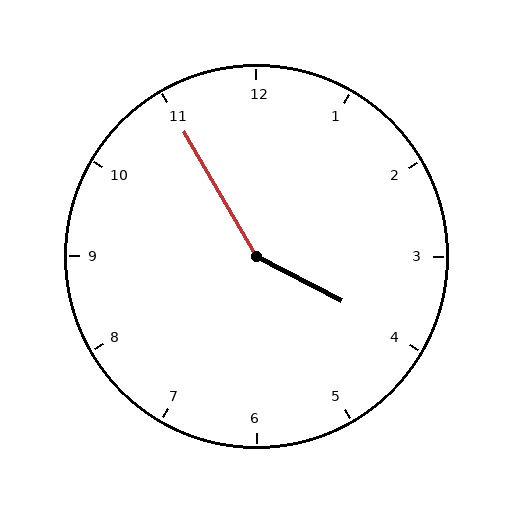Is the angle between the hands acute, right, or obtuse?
It is obtuse.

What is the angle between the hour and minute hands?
Approximately 148 degrees.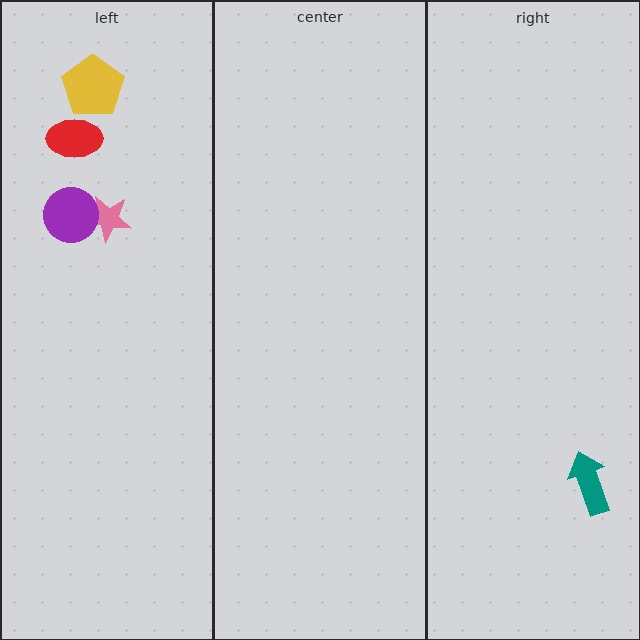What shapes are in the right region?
The teal arrow.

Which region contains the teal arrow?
The right region.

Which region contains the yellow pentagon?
The left region.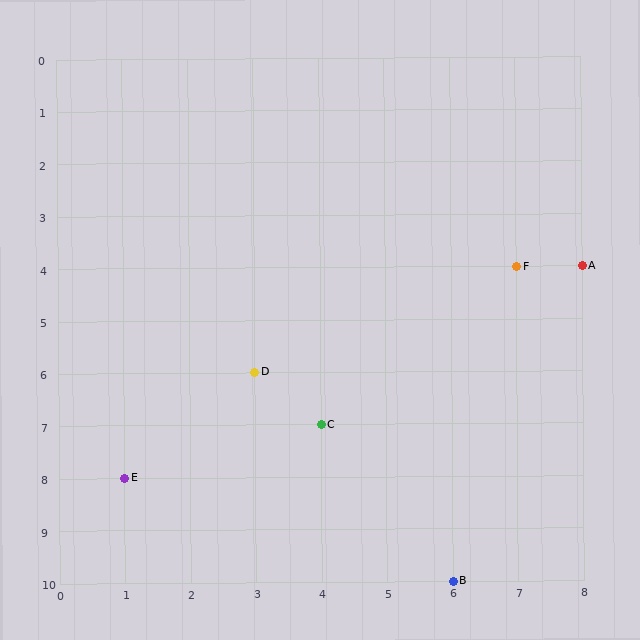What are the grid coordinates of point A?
Point A is at grid coordinates (8, 4).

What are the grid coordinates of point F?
Point F is at grid coordinates (7, 4).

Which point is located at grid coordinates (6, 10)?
Point B is at (6, 10).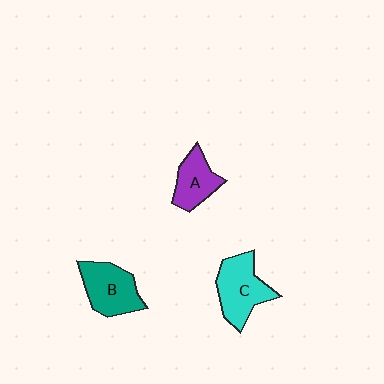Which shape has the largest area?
Shape C (cyan).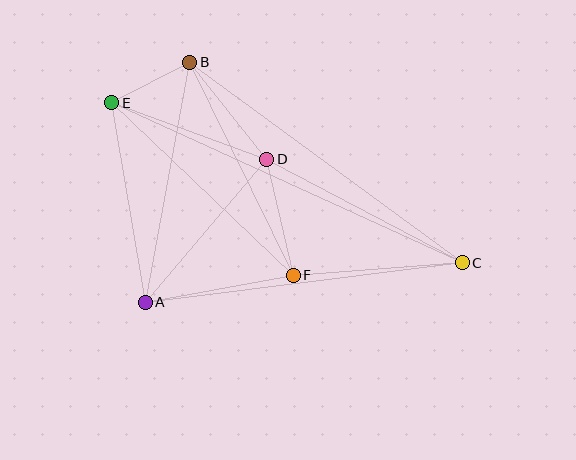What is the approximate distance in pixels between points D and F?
The distance between D and F is approximately 119 pixels.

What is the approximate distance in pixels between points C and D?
The distance between C and D is approximately 221 pixels.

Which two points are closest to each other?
Points B and E are closest to each other.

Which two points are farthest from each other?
Points C and E are farthest from each other.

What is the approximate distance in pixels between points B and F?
The distance between B and F is approximately 237 pixels.